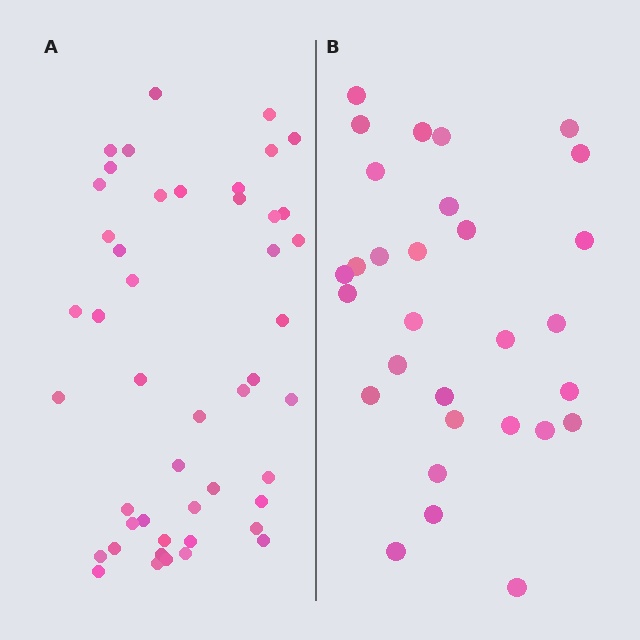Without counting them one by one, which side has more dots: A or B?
Region A (the left region) has more dots.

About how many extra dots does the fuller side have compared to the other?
Region A has approximately 15 more dots than region B.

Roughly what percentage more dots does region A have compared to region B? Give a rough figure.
About 55% more.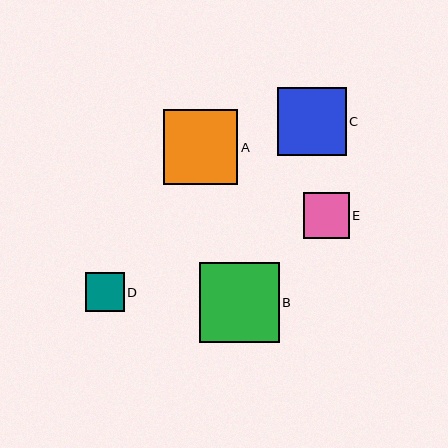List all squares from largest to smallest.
From largest to smallest: B, A, C, E, D.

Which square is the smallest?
Square D is the smallest with a size of approximately 39 pixels.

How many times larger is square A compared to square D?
Square A is approximately 1.9 times the size of square D.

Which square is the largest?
Square B is the largest with a size of approximately 80 pixels.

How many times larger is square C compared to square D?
Square C is approximately 1.8 times the size of square D.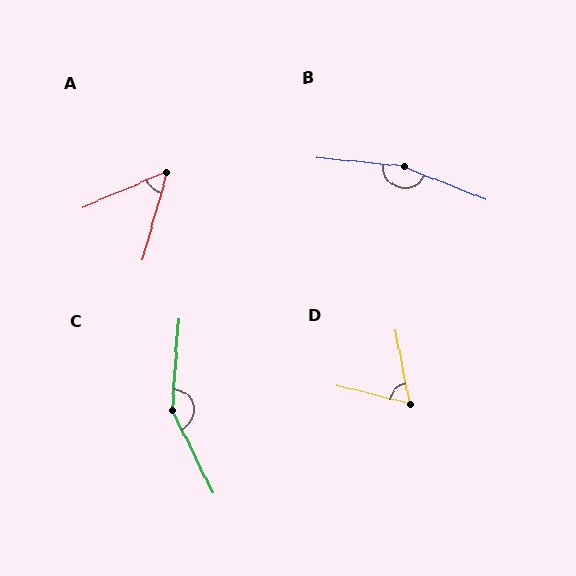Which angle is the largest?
B, at approximately 163 degrees.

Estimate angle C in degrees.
Approximately 150 degrees.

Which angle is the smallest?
A, at approximately 52 degrees.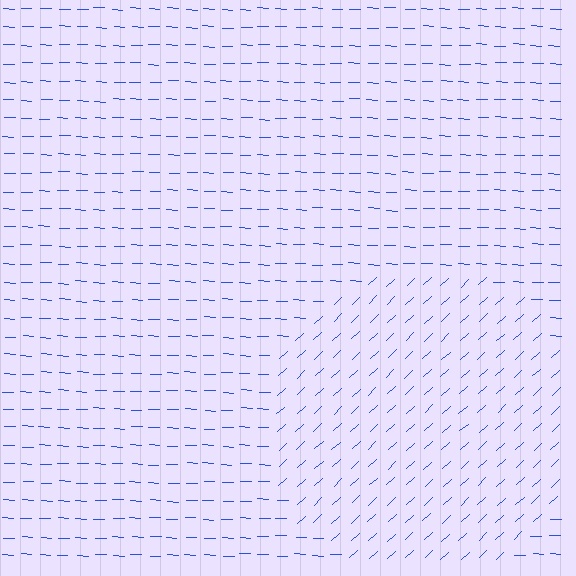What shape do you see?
I see a circle.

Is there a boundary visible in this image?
Yes, there is a texture boundary formed by a change in line orientation.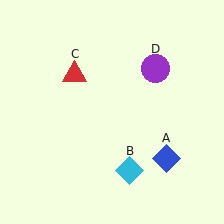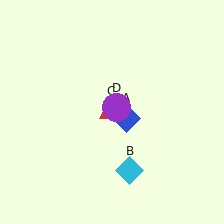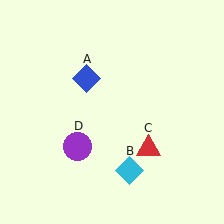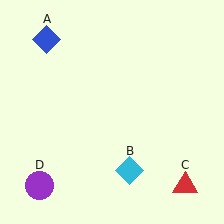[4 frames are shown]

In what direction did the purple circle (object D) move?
The purple circle (object D) moved down and to the left.